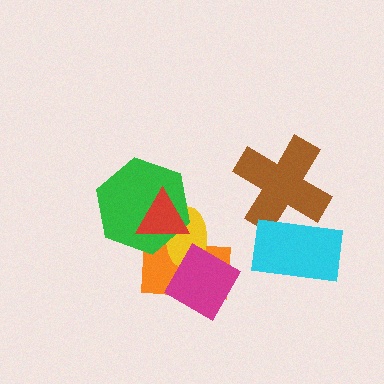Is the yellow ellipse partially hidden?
Yes, it is partially covered by another shape.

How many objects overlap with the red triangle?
3 objects overlap with the red triangle.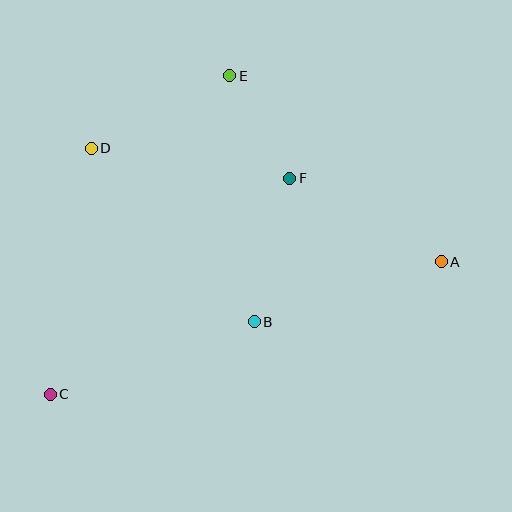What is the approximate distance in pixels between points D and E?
The distance between D and E is approximately 156 pixels.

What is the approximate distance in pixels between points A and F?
The distance between A and F is approximately 173 pixels.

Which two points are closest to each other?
Points E and F are closest to each other.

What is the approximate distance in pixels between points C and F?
The distance between C and F is approximately 323 pixels.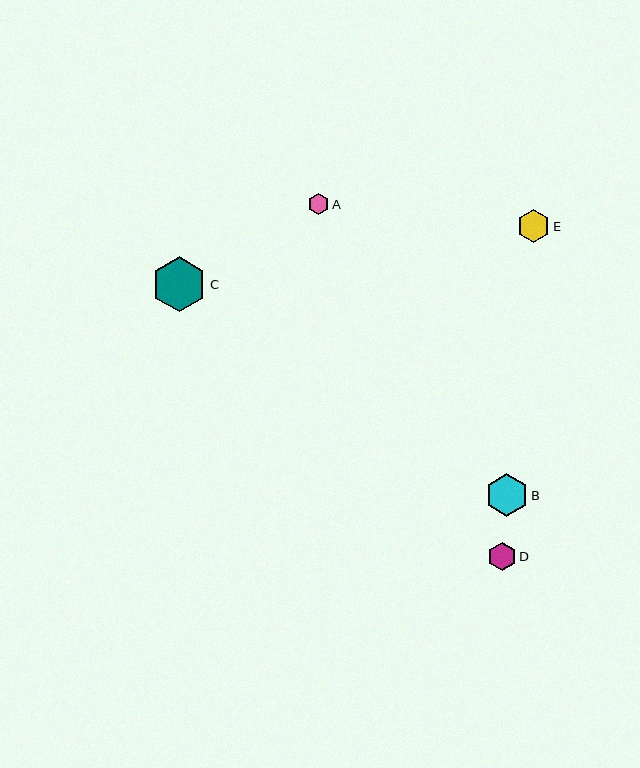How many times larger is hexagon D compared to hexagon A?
Hexagon D is approximately 1.3 times the size of hexagon A.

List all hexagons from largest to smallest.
From largest to smallest: C, B, E, D, A.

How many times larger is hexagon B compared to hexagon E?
Hexagon B is approximately 1.3 times the size of hexagon E.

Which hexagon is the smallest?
Hexagon A is the smallest with a size of approximately 21 pixels.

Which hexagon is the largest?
Hexagon C is the largest with a size of approximately 55 pixels.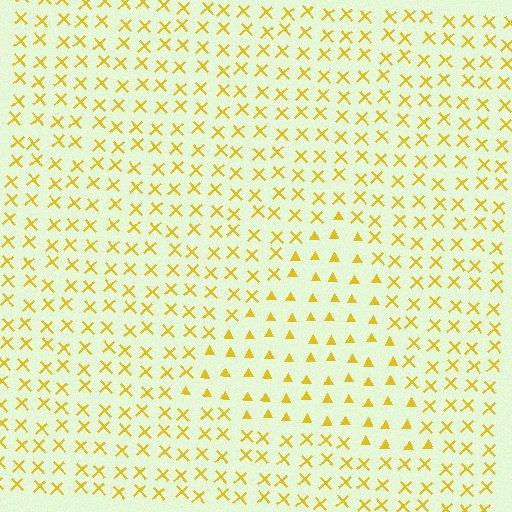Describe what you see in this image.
The image is filled with small yellow elements arranged in a uniform grid. A triangle-shaped region contains triangles, while the surrounding area contains X marks. The boundary is defined purely by the change in element shape.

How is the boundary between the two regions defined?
The boundary is defined by a change in element shape: triangles inside vs. X marks outside. All elements share the same color and spacing.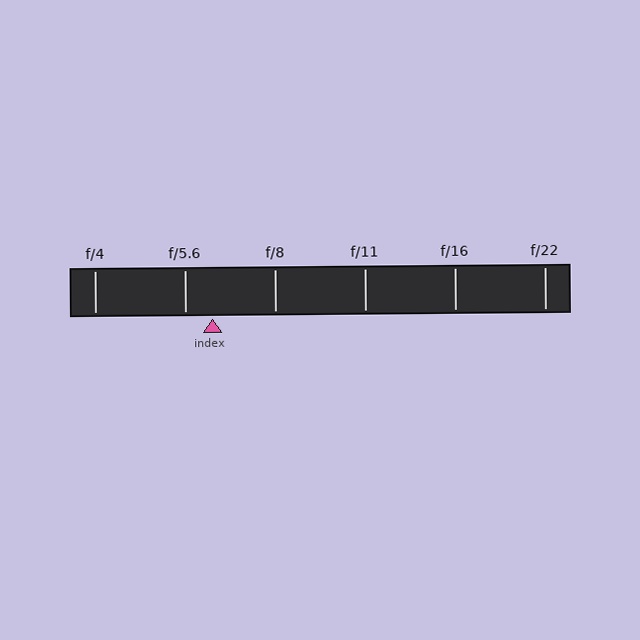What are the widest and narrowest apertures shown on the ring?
The widest aperture shown is f/4 and the narrowest is f/22.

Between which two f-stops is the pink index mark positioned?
The index mark is between f/5.6 and f/8.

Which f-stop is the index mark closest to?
The index mark is closest to f/5.6.